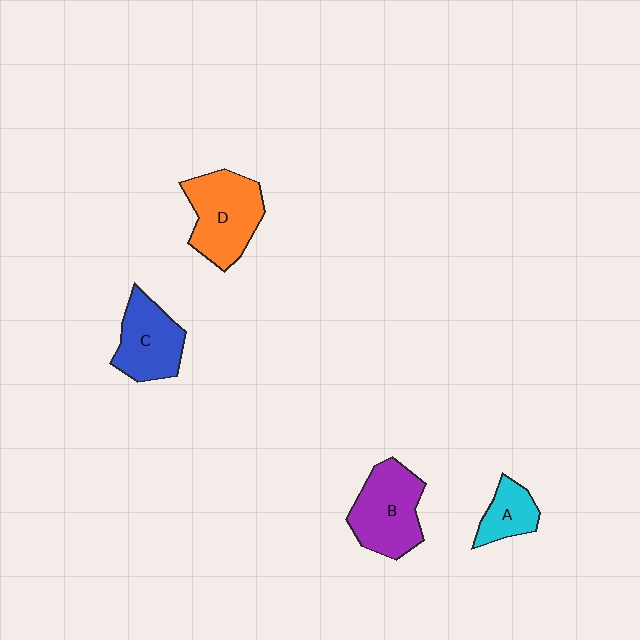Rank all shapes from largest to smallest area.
From largest to smallest: D (orange), B (purple), C (blue), A (cyan).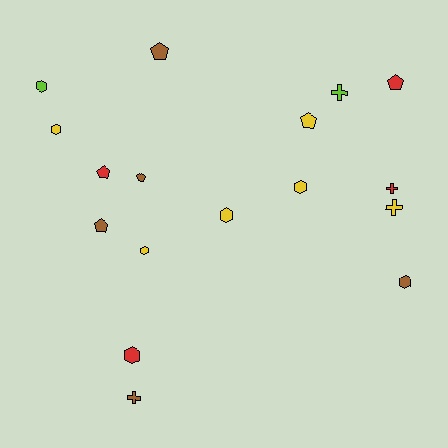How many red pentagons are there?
There are 2 red pentagons.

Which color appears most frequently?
Yellow, with 6 objects.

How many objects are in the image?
There are 17 objects.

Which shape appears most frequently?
Hexagon, with 7 objects.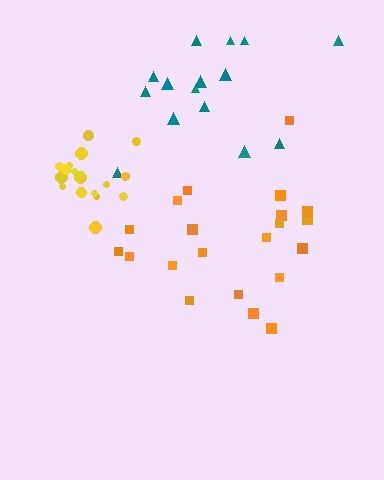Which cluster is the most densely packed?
Yellow.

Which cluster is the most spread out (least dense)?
Teal.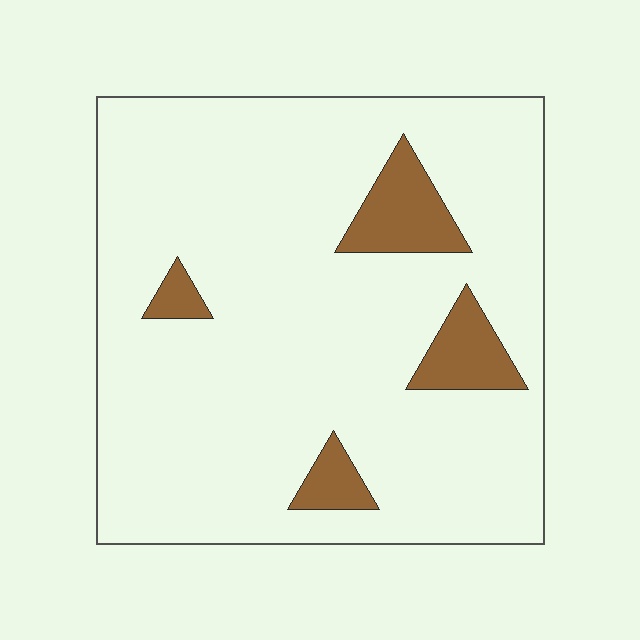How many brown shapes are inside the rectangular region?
4.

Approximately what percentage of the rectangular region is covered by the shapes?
Approximately 10%.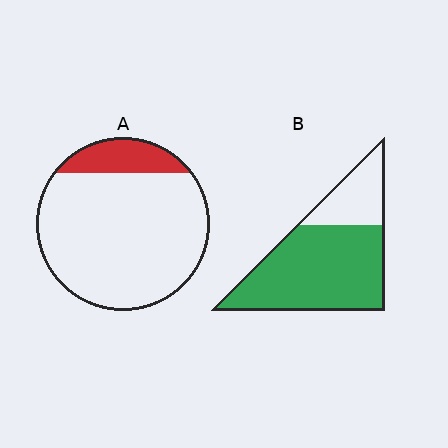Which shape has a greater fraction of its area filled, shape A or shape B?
Shape B.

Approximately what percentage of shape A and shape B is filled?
A is approximately 15% and B is approximately 75%.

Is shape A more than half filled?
No.